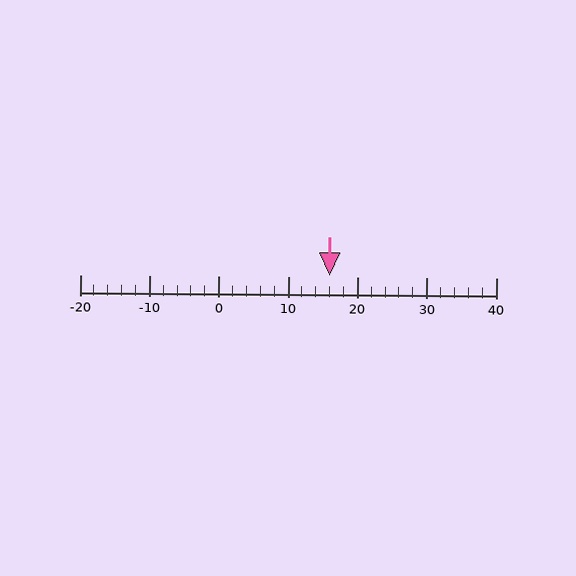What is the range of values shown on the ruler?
The ruler shows values from -20 to 40.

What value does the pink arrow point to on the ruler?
The pink arrow points to approximately 16.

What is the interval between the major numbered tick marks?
The major tick marks are spaced 10 units apart.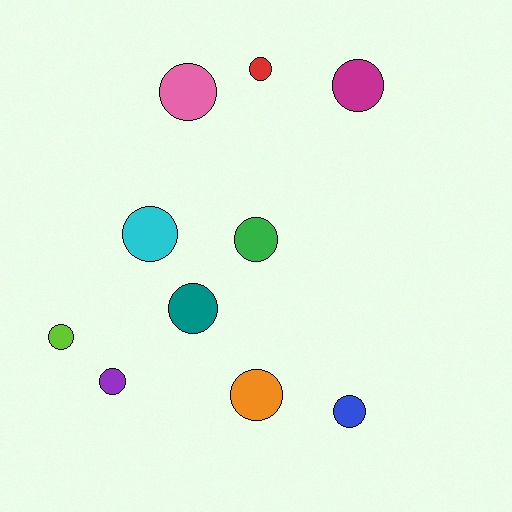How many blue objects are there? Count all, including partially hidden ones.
There is 1 blue object.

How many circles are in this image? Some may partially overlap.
There are 10 circles.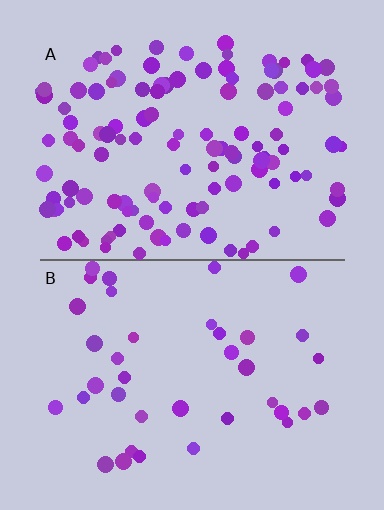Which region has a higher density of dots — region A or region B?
A (the top).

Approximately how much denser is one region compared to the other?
Approximately 3.1× — region A over region B.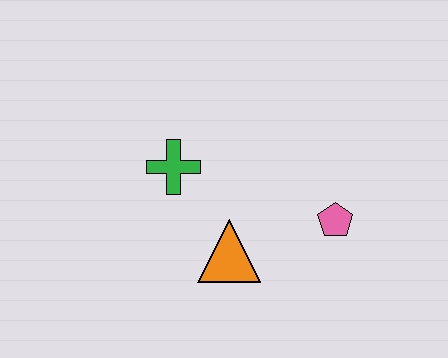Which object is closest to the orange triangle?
The green cross is closest to the orange triangle.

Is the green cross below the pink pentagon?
No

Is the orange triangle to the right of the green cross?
Yes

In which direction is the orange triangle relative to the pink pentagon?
The orange triangle is to the left of the pink pentagon.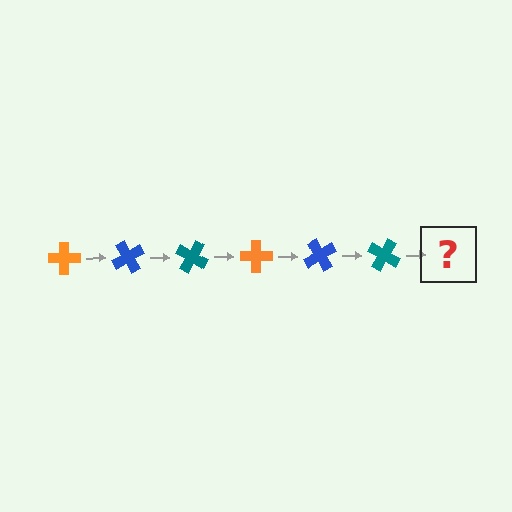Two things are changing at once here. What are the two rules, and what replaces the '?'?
The two rules are that it rotates 60 degrees each step and the color cycles through orange, blue, and teal. The '?' should be an orange cross, rotated 360 degrees from the start.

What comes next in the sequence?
The next element should be an orange cross, rotated 360 degrees from the start.